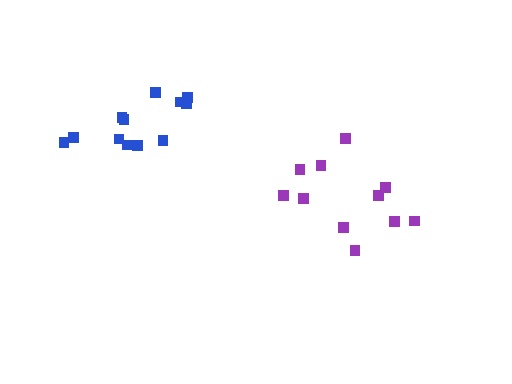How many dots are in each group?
Group 1: 11 dots, Group 2: 12 dots (23 total).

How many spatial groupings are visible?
There are 2 spatial groupings.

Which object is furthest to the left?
The blue cluster is leftmost.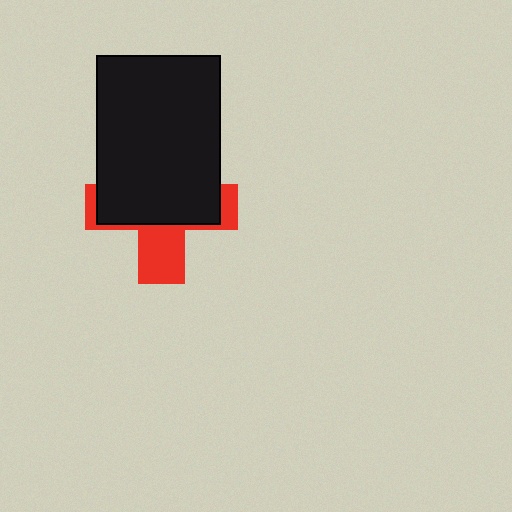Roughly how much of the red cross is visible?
A small part of it is visible (roughly 35%).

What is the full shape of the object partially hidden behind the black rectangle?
The partially hidden object is a red cross.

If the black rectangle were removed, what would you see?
You would see the complete red cross.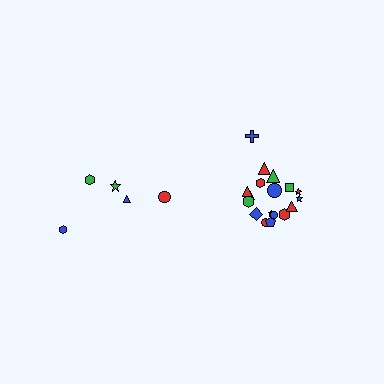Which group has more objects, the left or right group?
The right group.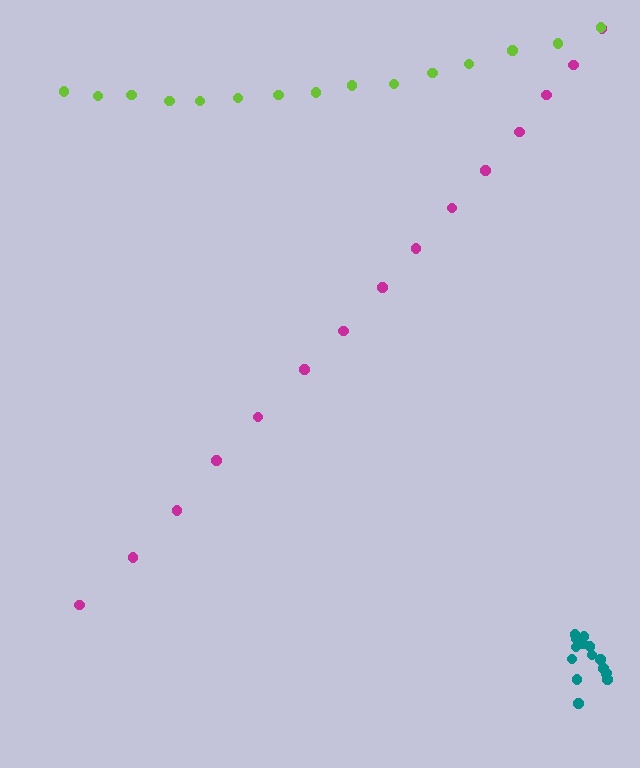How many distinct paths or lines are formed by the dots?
There are 3 distinct paths.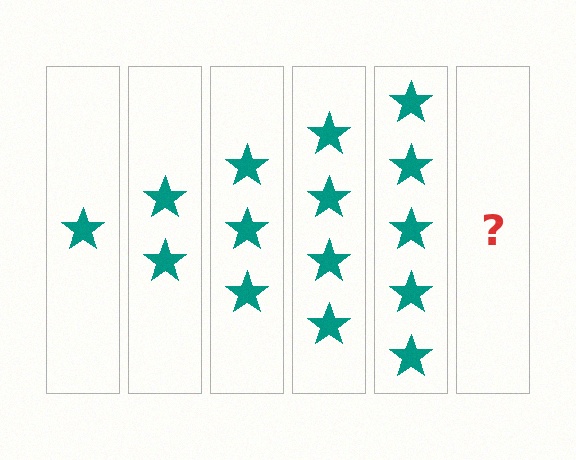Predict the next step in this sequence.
The next step is 6 stars.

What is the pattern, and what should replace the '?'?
The pattern is that each step adds one more star. The '?' should be 6 stars.